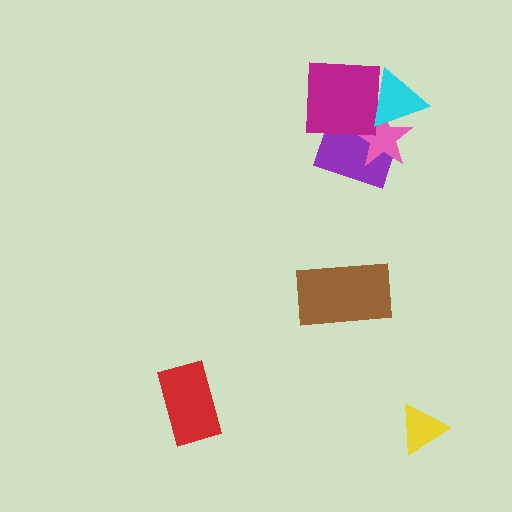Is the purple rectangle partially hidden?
Yes, it is partially covered by another shape.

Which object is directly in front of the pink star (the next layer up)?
The magenta square is directly in front of the pink star.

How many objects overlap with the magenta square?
3 objects overlap with the magenta square.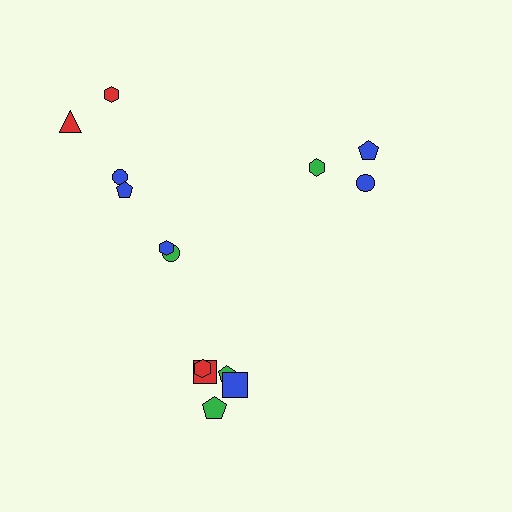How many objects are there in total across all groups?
There are 14 objects.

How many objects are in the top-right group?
There are 3 objects.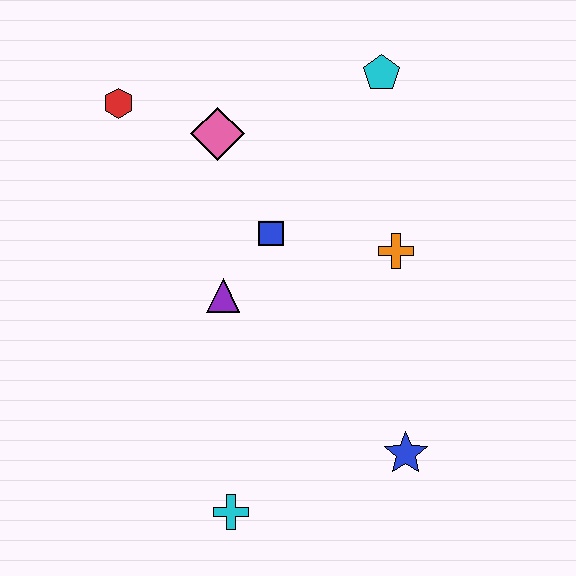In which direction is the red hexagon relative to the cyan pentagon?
The red hexagon is to the left of the cyan pentagon.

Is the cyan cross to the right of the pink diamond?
Yes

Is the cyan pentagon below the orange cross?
No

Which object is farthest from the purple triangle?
The cyan pentagon is farthest from the purple triangle.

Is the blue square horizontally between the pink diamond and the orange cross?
Yes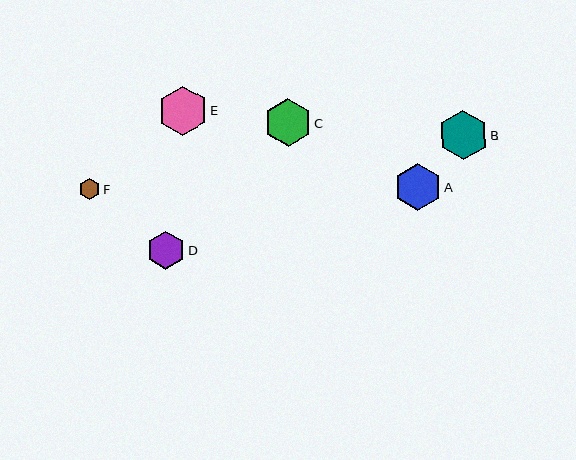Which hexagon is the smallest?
Hexagon F is the smallest with a size of approximately 20 pixels.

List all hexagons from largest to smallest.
From largest to smallest: E, B, A, C, D, F.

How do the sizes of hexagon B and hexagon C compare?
Hexagon B and hexagon C are approximately the same size.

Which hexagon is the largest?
Hexagon E is the largest with a size of approximately 49 pixels.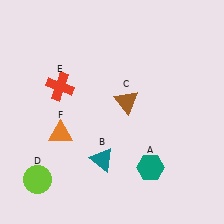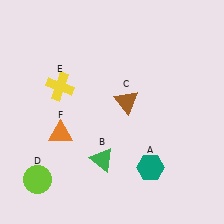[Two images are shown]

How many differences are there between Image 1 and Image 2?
There are 2 differences between the two images.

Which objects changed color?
B changed from teal to green. E changed from red to yellow.